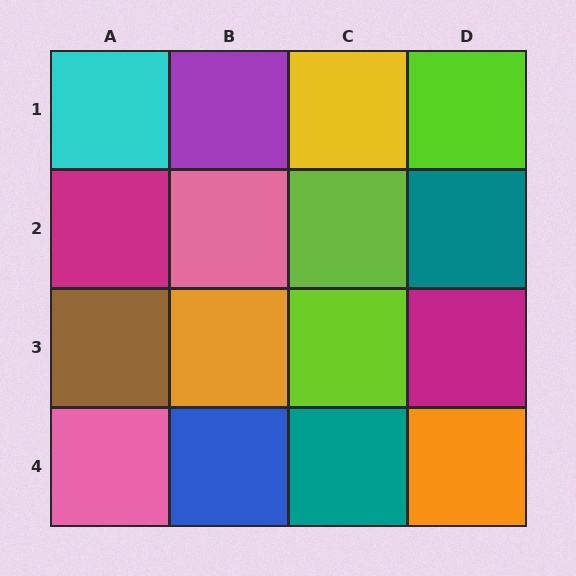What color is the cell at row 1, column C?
Yellow.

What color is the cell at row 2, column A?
Magenta.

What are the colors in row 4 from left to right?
Pink, blue, teal, orange.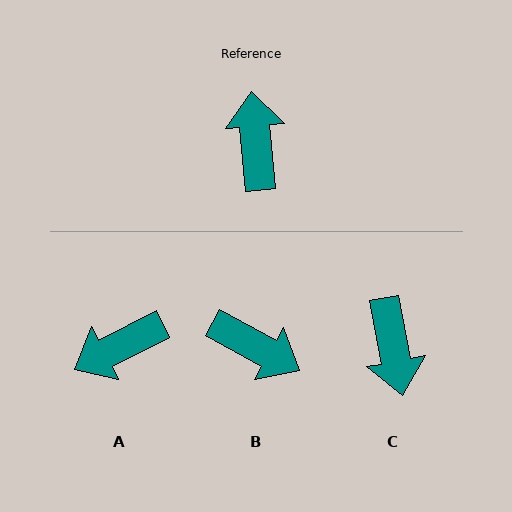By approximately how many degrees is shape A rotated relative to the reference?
Approximately 112 degrees counter-clockwise.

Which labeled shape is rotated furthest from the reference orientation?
C, about 174 degrees away.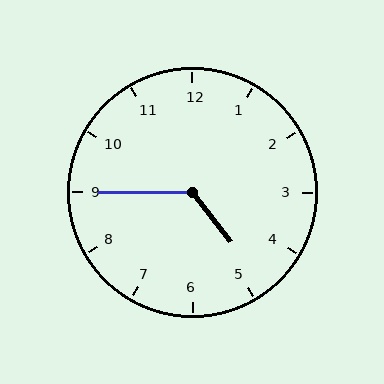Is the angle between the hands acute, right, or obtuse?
It is obtuse.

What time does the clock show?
4:45.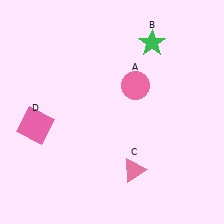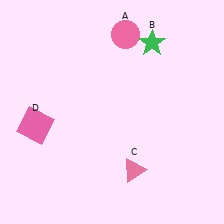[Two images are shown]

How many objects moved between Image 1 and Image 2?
1 object moved between the two images.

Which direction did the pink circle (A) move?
The pink circle (A) moved up.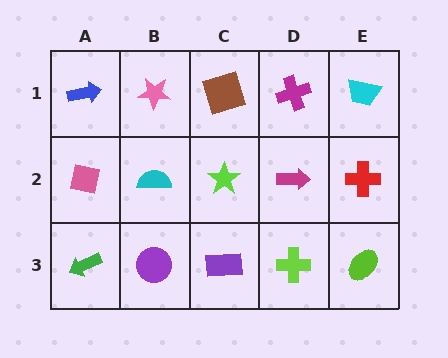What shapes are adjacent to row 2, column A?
A blue arrow (row 1, column A), a green arrow (row 3, column A), a cyan semicircle (row 2, column B).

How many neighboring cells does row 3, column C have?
3.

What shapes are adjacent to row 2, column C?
A brown square (row 1, column C), a purple rectangle (row 3, column C), a cyan semicircle (row 2, column B), a magenta arrow (row 2, column D).